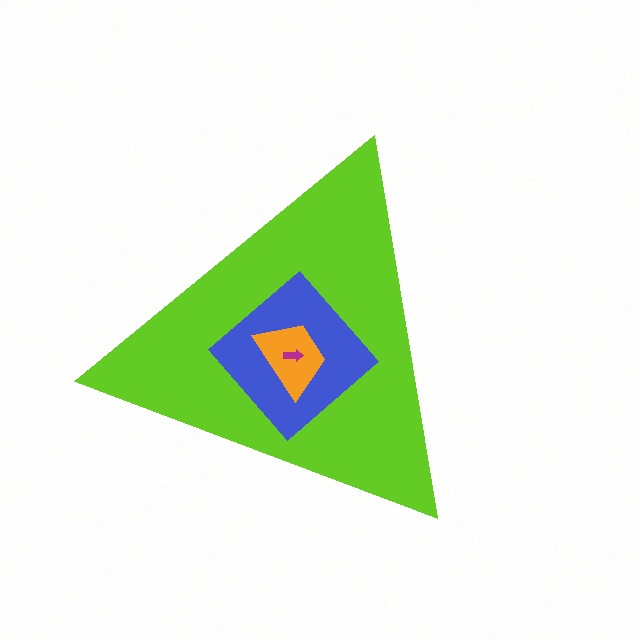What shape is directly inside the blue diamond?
The orange trapezoid.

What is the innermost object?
The magenta arrow.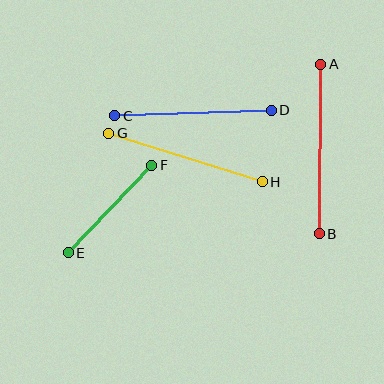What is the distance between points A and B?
The distance is approximately 170 pixels.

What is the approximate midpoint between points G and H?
The midpoint is at approximately (185, 157) pixels.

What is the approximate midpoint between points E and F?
The midpoint is at approximately (110, 209) pixels.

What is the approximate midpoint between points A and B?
The midpoint is at approximately (320, 149) pixels.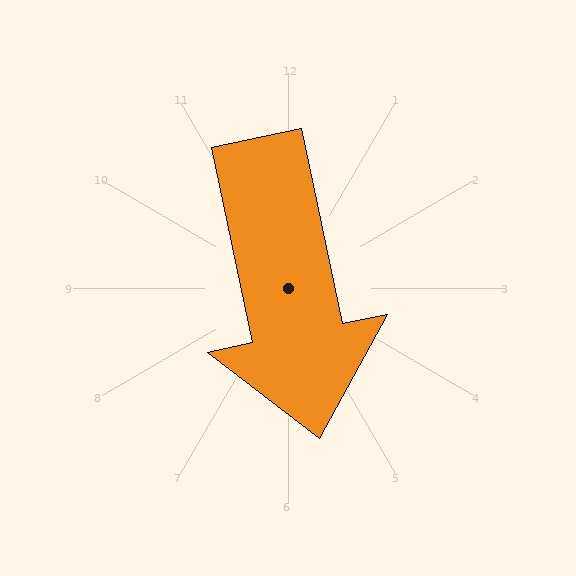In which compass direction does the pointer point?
South.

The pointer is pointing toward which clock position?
Roughly 6 o'clock.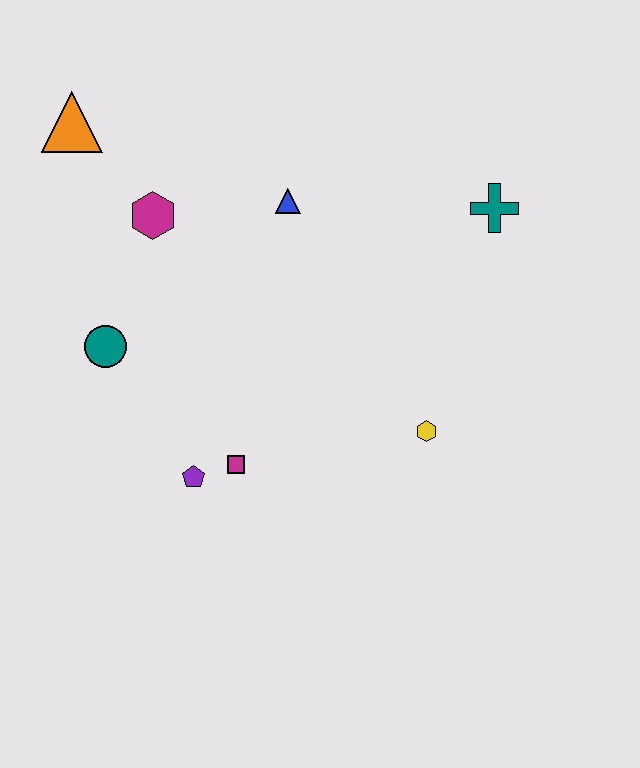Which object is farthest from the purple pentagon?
The teal cross is farthest from the purple pentagon.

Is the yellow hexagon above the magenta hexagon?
No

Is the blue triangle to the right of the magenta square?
Yes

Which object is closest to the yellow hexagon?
The magenta square is closest to the yellow hexagon.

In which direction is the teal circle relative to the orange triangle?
The teal circle is below the orange triangle.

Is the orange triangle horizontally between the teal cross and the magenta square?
No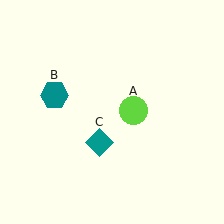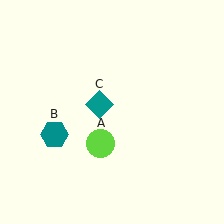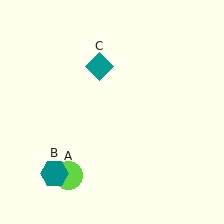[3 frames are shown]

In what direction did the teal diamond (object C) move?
The teal diamond (object C) moved up.